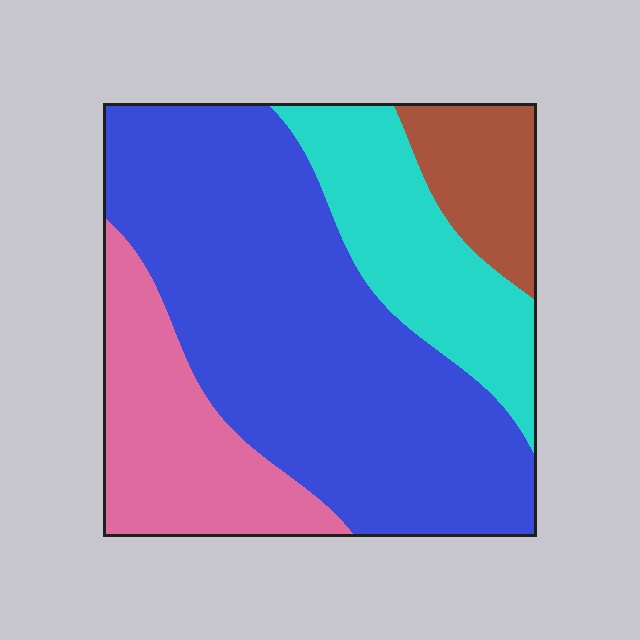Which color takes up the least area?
Brown, at roughly 10%.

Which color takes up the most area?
Blue, at roughly 55%.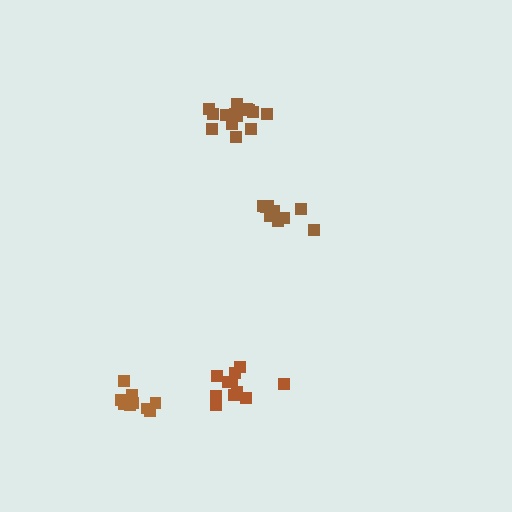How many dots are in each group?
Group 1: 14 dots, Group 2: 10 dots, Group 3: 11 dots, Group 4: 9 dots (44 total).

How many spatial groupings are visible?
There are 4 spatial groupings.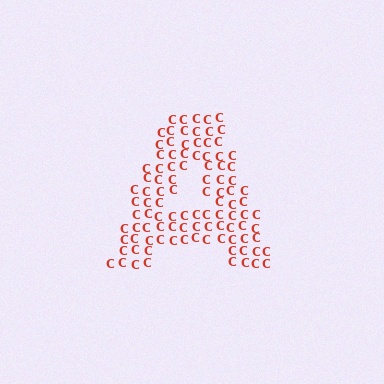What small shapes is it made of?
It is made of small letter C's.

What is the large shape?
The large shape is the letter A.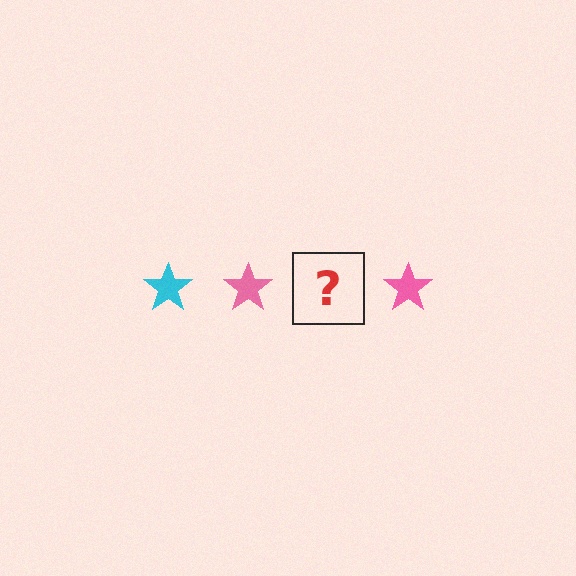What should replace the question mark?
The question mark should be replaced with a cyan star.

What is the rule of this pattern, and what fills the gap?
The rule is that the pattern cycles through cyan, pink stars. The gap should be filled with a cyan star.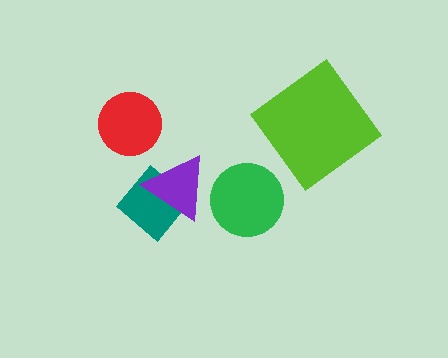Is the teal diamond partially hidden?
Yes, it is partially covered by another shape.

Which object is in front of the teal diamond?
The purple triangle is in front of the teal diamond.